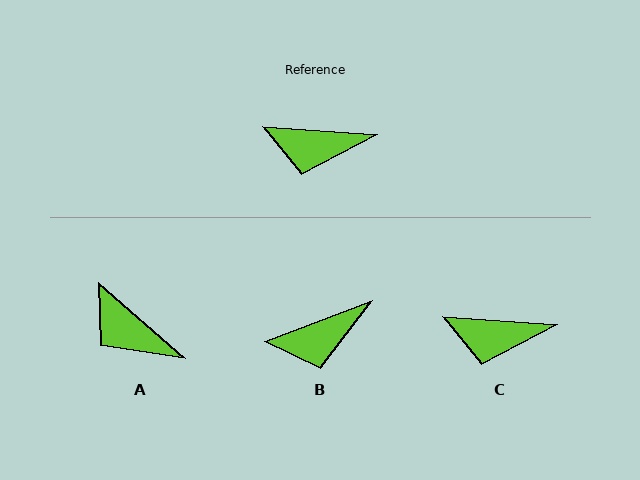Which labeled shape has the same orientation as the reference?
C.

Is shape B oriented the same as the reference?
No, it is off by about 25 degrees.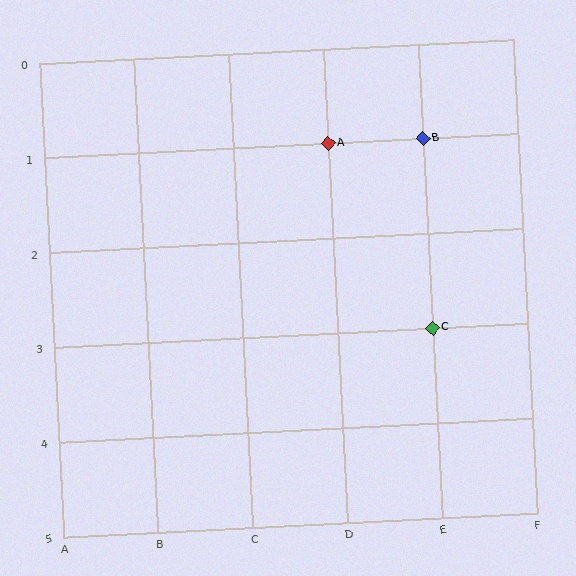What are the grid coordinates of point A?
Point A is at grid coordinates (D, 1).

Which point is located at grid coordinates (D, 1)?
Point A is at (D, 1).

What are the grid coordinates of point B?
Point B is at grid coordinates (E, 1).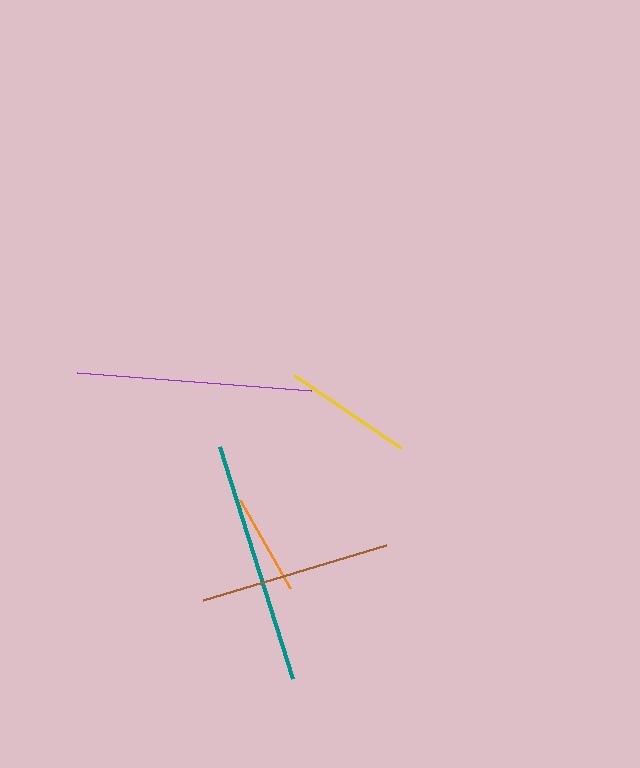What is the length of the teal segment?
The teal segment is approximately 242 pixels long.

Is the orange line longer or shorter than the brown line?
The brown line is longer than the orange line.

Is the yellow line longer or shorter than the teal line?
The teal line is longer than the yellow line.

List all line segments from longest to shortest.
From longest to shortest: teal, purple, brown, yellow, orange.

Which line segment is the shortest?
The orange line is the shortest at approximately 101 pixels.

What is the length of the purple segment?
The purple segment is approximately 235 pixels long.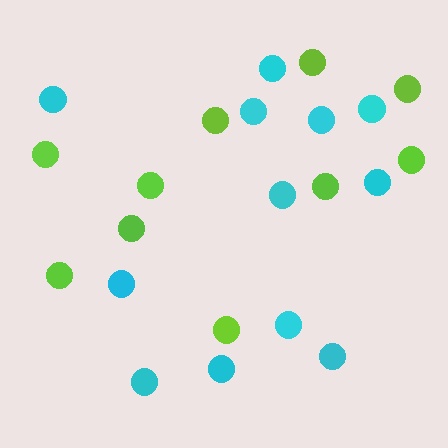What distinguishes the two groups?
There are 2 groups: one group of lime circles (10) and one group of cyan circles (12).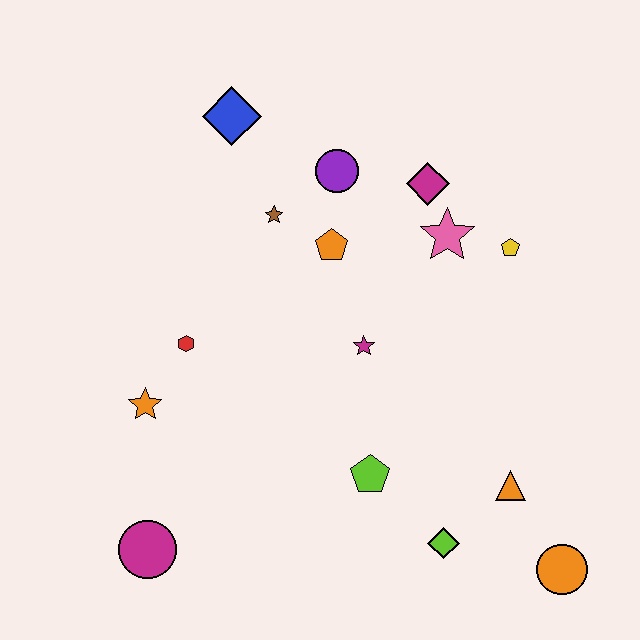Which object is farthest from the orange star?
The orange circle is farthest from the orange star.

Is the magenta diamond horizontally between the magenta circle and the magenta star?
No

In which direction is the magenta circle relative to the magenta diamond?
The magenta circle is below the magenta diamond.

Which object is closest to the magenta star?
The orange pentagon is closest to the magenta star.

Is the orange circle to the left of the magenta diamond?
No